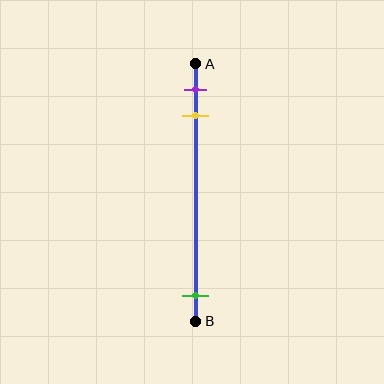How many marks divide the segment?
There are 3 marks dividing the segment.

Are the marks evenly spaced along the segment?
No, the marks are not evenly spaced.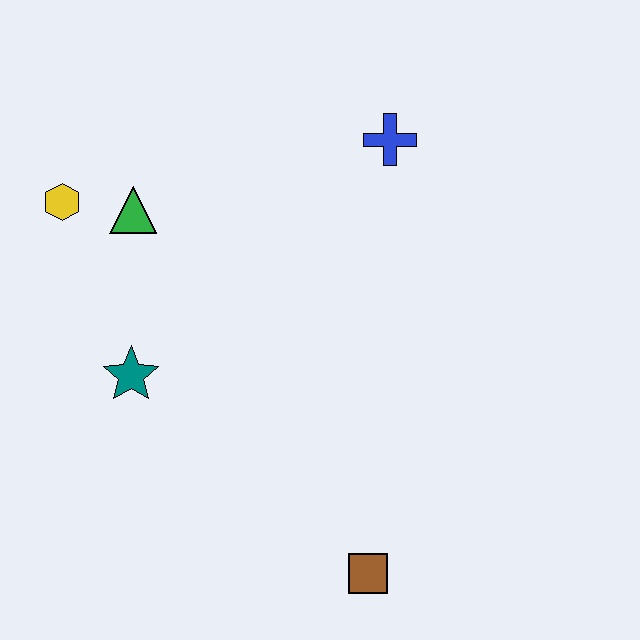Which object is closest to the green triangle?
The yellow hexagon is closest to the green triangle.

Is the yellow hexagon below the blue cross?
Yes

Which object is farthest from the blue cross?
The brown square is farthest from the blue cross.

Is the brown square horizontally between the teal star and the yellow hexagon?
No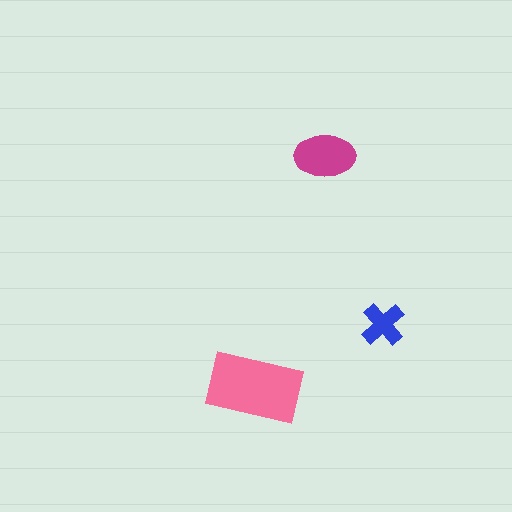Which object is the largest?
The pink rectangle.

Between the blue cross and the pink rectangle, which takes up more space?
The pink rectangle.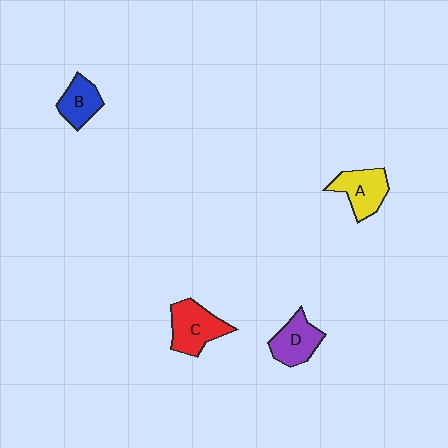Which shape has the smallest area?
Shape B (blue).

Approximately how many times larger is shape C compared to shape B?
Approximately 1.4 times.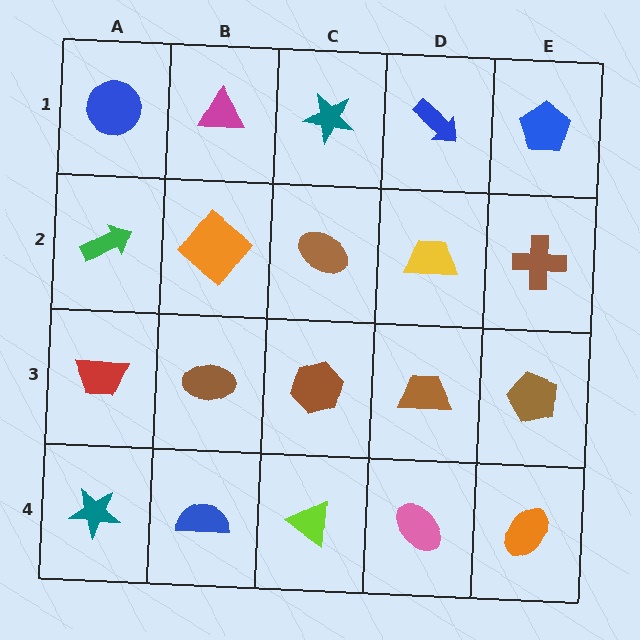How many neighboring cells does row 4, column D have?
3.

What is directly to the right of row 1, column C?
A blue arrow.